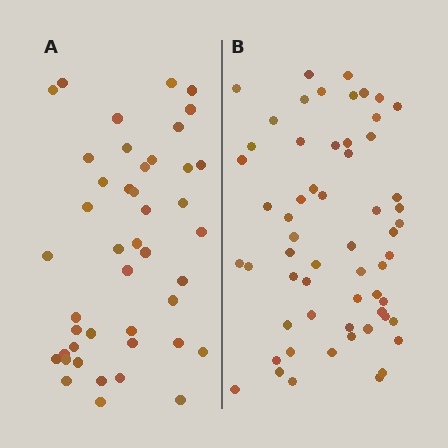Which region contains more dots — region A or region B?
Region B (the right region) has more dots.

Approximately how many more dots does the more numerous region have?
Region B has approximately 15 more dots than region A.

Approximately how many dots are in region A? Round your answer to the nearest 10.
About 40 dots. (The exact count is 44, which rounds to 40.)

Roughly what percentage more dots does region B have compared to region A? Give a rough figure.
About 35% more.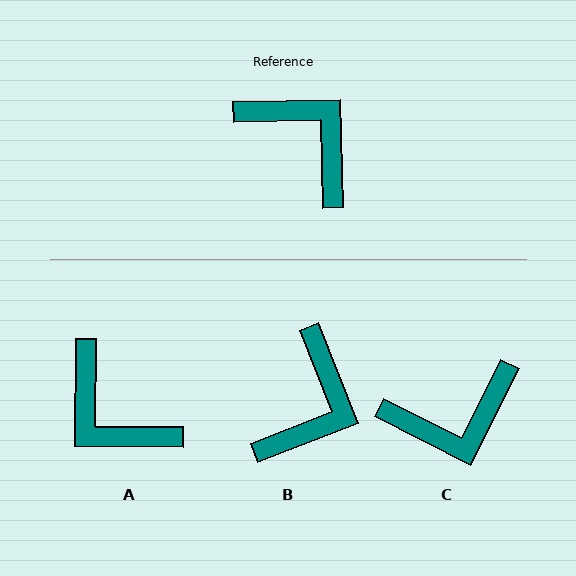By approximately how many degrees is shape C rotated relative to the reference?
Approximately 118 degrees clockwise.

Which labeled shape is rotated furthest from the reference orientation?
A, about 179 degrees away.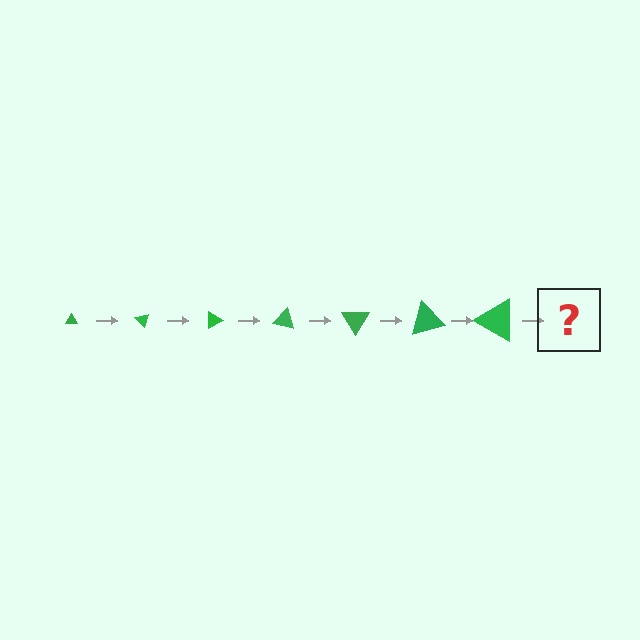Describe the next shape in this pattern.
It should be a triangle, larger than the previous one and rotated 315 degrees from the start.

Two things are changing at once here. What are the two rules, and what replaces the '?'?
The two rules are that the triangle grows larger each step and it rotates 45 degrees each step. The '?' should be a triangle, larger than the previous one and rotated 315 degrees from the start.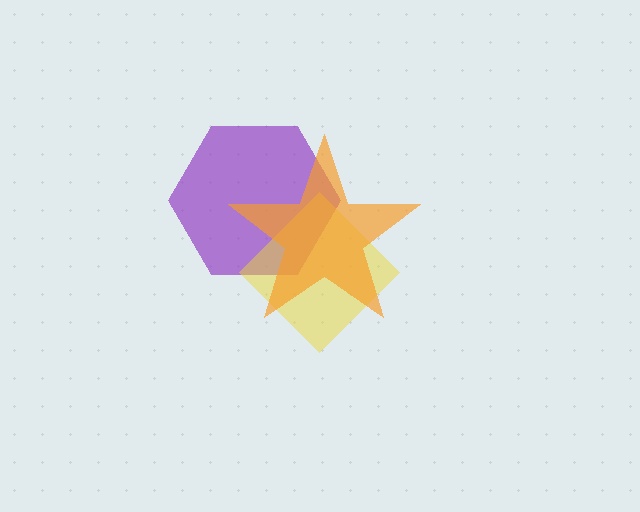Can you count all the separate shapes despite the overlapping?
Yes, there are 3 separate shapes.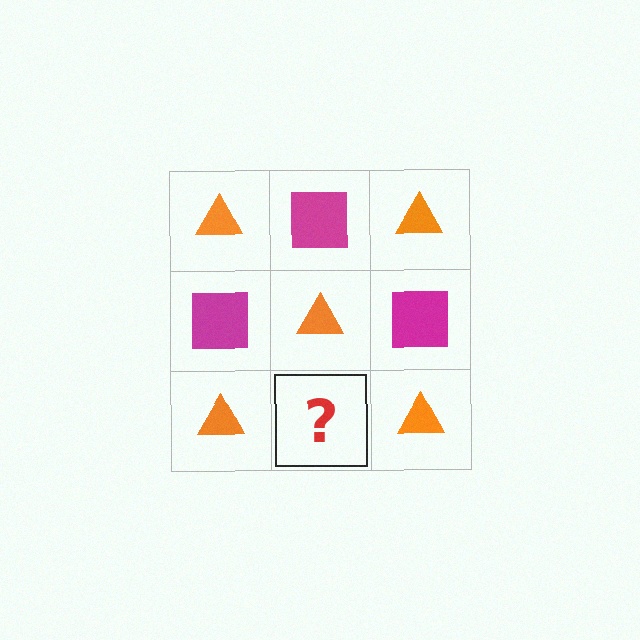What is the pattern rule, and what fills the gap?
The rule is that it alternates orange triangle and magenta square in a checkerboard pattern. The gap should be filled with a magenta square.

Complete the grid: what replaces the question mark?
The question mark should be replaced with a magenta square.